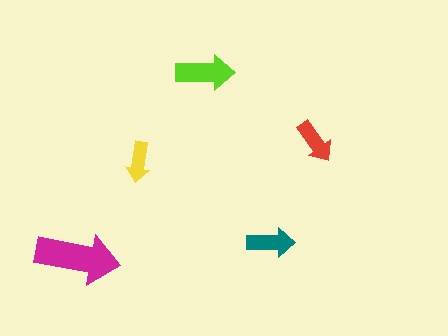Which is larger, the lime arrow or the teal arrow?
The lime one.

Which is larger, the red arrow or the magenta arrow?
The magenta one.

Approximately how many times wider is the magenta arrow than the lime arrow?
About 1.5 times wider.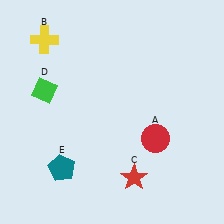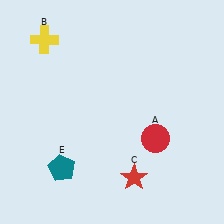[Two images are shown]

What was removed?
The green diamond (D) was removed in Image 2.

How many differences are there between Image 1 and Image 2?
There is 1 difference between the two images.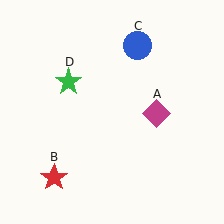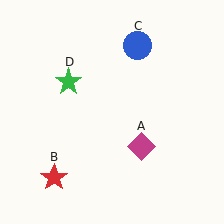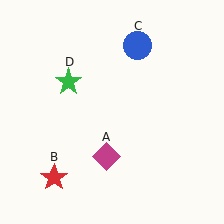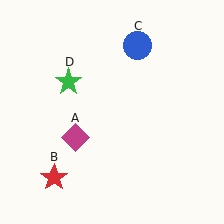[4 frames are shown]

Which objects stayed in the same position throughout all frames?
Red star (object B) and blue circle (object C) and green star (object D) remained stationary.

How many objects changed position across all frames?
1 object changed position: magenta diamond (object A).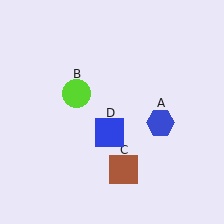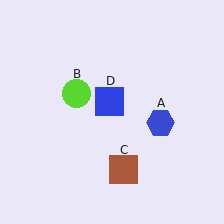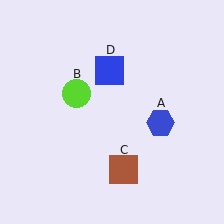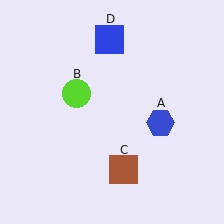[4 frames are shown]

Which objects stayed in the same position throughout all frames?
Blue hexagon (object A) and lime circle (object B) and brown square (object C) remained stationary.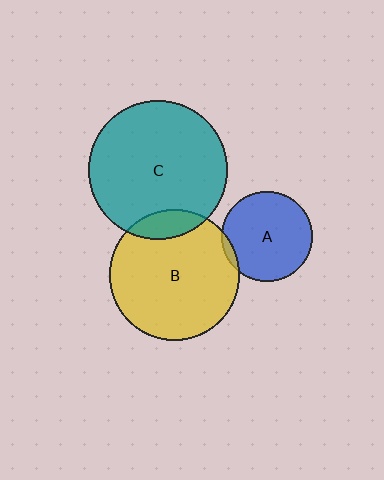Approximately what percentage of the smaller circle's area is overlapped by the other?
Approximately 5%.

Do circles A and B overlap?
Yes.